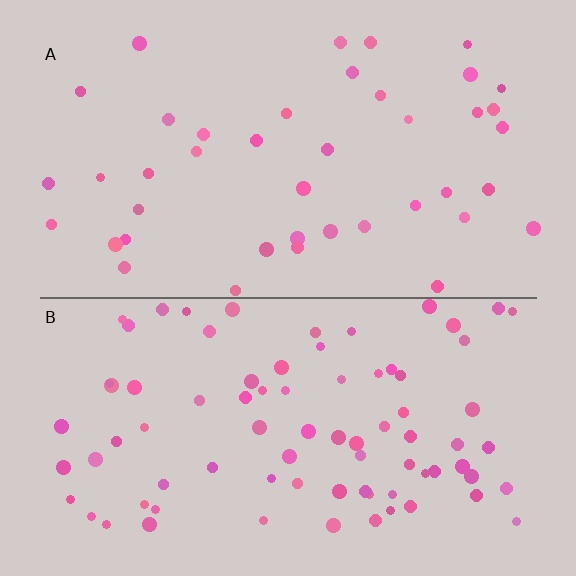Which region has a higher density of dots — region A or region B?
B (the bottom).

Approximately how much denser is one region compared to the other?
Approximately 1.9× — region B over region A.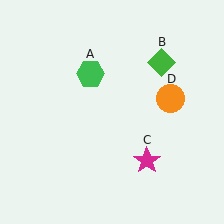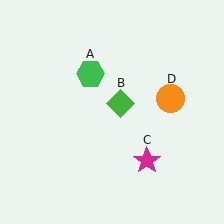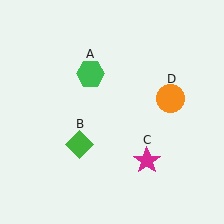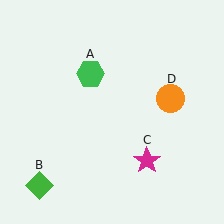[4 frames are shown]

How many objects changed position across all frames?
1 object changed position: green diamond (object B).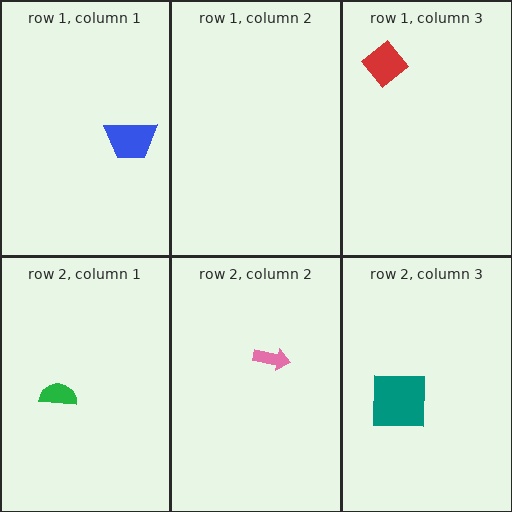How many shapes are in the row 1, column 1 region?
1.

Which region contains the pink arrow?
The row 2, column 2 region.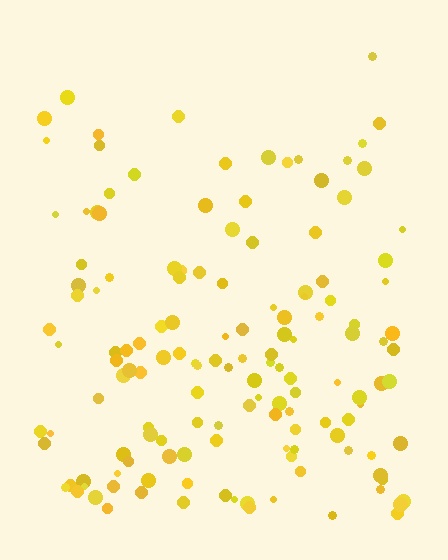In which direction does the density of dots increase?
From top to bottom, with the bottom side densest.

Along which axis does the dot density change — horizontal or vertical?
Vertical.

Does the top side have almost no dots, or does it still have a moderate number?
Still a moderate number, just noticeably fewer than the bottom.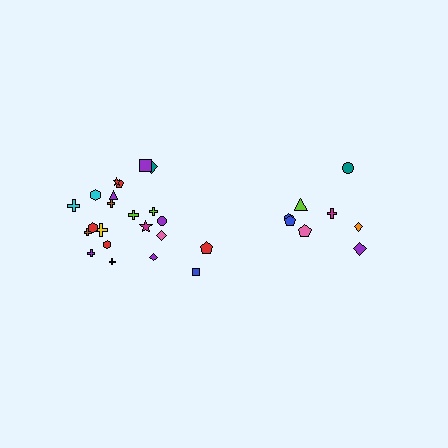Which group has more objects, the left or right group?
The left group.